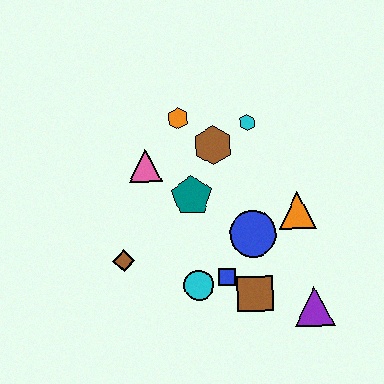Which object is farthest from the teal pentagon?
The purple triangle is farthest from the teal pentagon.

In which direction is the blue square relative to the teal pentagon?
The blue square is below the teal pentagon.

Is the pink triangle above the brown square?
Yes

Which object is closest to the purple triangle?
The brown square is closest to the purple triangle.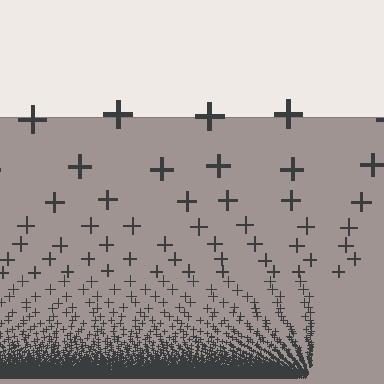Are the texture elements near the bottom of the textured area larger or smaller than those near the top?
Smaller. The gradient is inverted — elements near the bottom are smaller and denser.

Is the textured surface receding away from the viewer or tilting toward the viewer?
The surface appears to tilt toward the viewer. Texture elements get larger and sparser toward the top.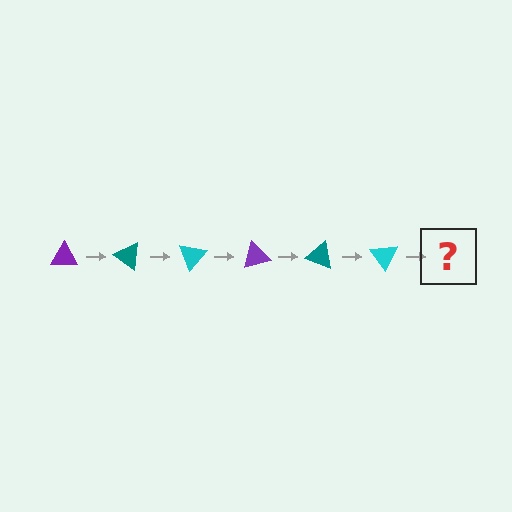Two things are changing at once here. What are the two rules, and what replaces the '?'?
The two rules are that it rotates 35 degrees each step and the color cycles through purple, teal, and cyan. The '?' should be a purple triangle, rotated 210 degrees from the start.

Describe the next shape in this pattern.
It should be a purple triangle, rotated 210 degrees from the start.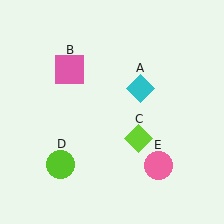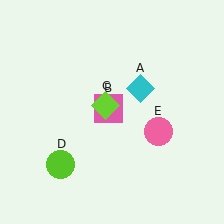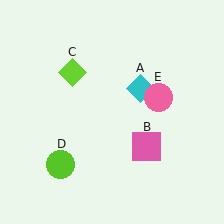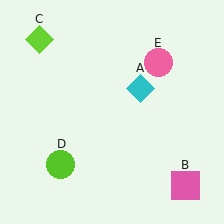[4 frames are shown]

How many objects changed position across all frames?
3 objects changed position: pink square (object B), lime diamond (object C), pink circle (object E).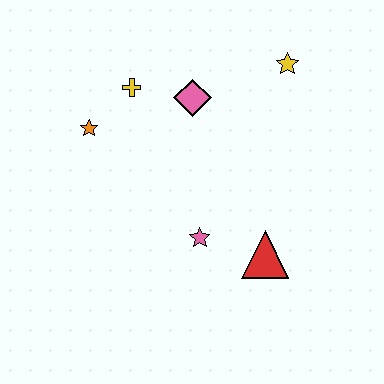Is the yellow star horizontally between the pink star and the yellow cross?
No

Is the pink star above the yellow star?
No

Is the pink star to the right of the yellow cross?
Yes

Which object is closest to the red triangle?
The pink star is closest to the red triangle.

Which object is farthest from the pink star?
The yellow star is farthest from the pink star.